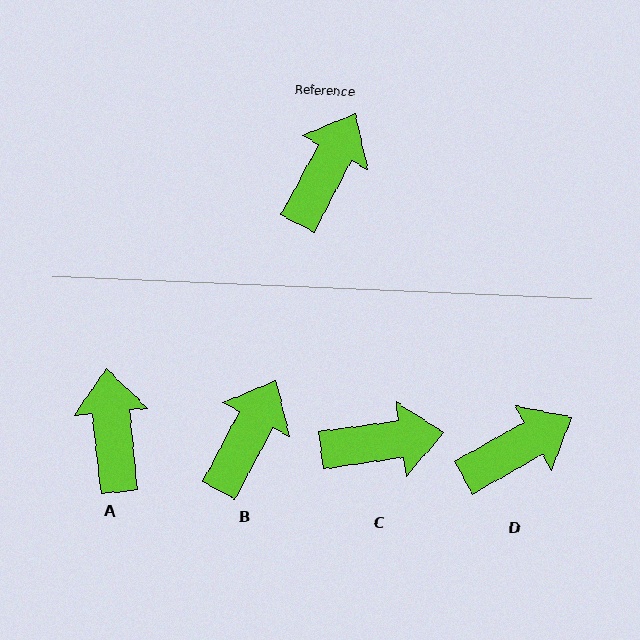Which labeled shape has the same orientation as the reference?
B.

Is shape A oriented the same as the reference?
No, it is off by about 34 degrees.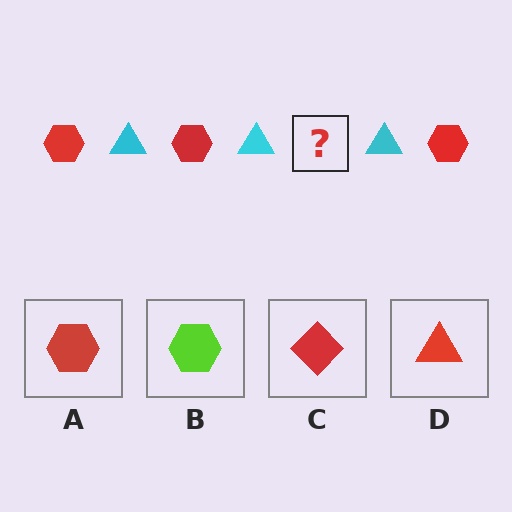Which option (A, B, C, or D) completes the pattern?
A.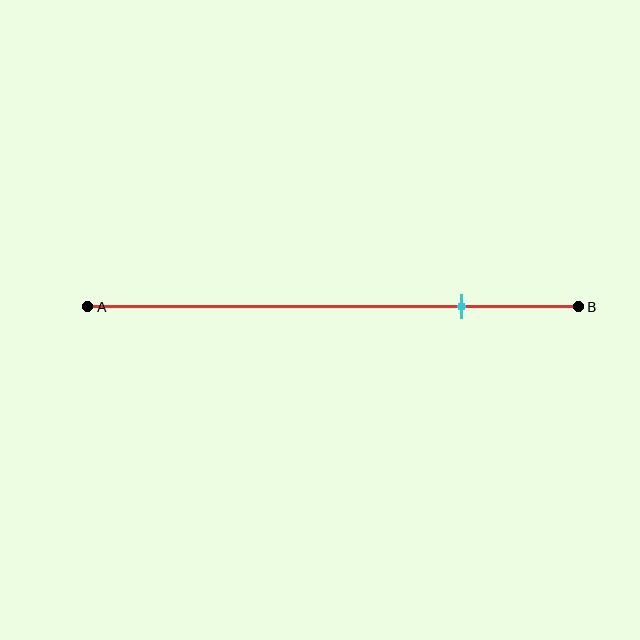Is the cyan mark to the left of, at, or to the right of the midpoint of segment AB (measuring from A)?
The cyan mark is to the right of the midpoint of segment AB.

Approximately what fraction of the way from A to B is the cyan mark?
The cyan mark is approximately 75% of the way from A to B.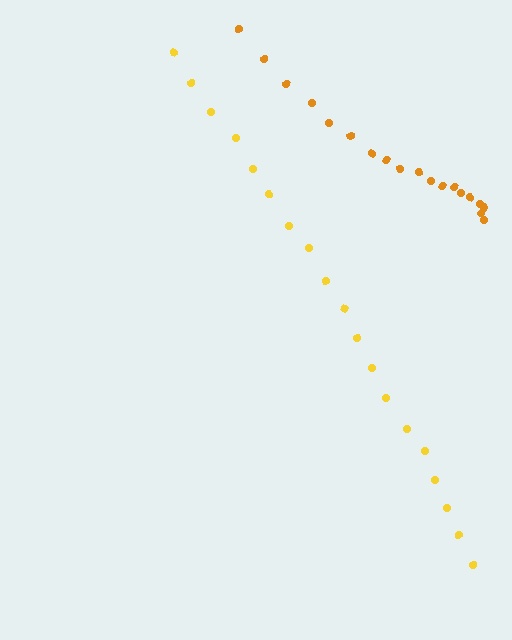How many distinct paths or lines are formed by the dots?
There are 2 distinct paths.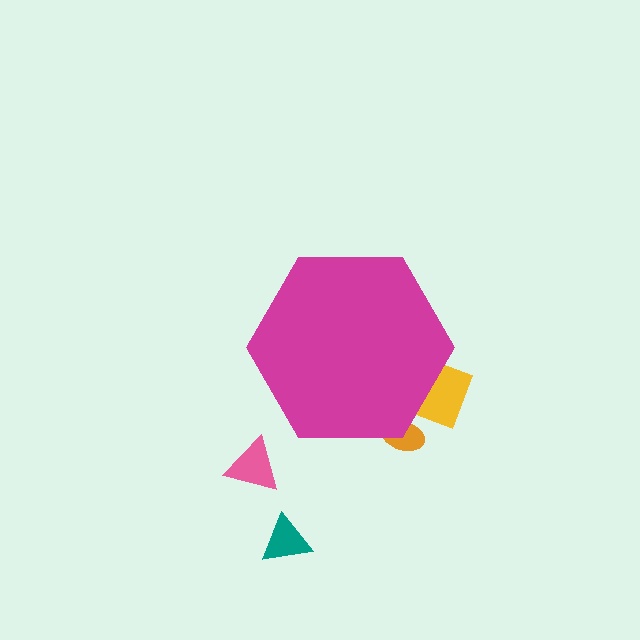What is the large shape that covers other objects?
A magenta hexagon.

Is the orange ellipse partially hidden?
Yes, the orange ellipse is partially hidden behind the magenta hexagon.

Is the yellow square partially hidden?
Yes, the yellow square is partially hidden behind the magenta hexagon.